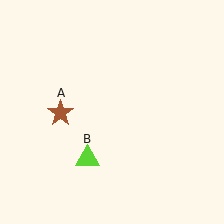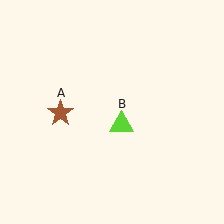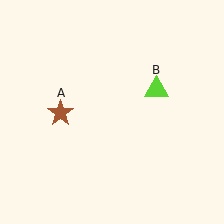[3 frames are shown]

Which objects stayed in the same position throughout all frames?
Brown star (object A) remained stationary.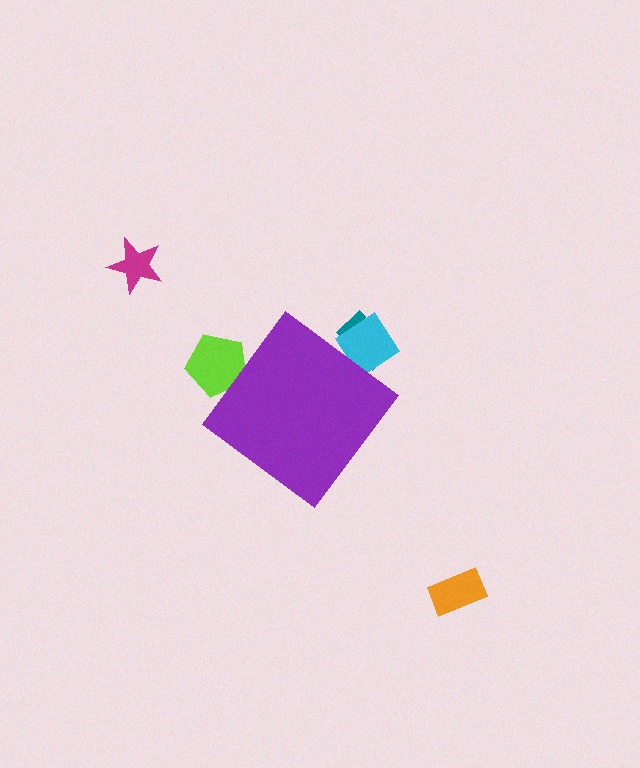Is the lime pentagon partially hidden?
Yes, the lime pentagon is partially hidden behind the purple diamond.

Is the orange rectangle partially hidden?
No, the orange rectangle is fully visible.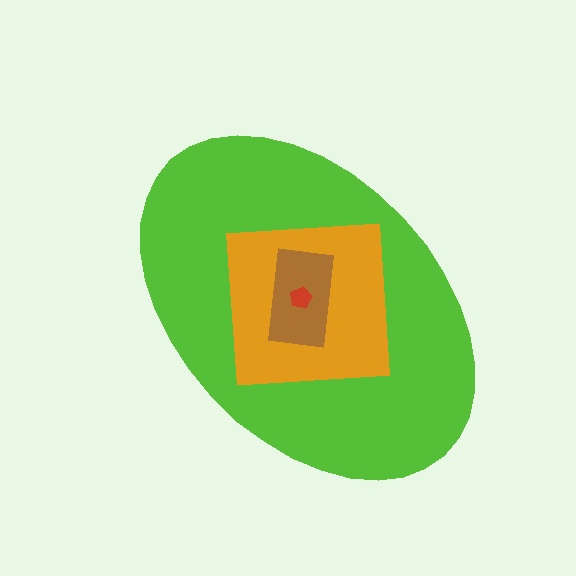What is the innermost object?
The red pentagon.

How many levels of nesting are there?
4.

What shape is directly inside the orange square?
The brown rectangle.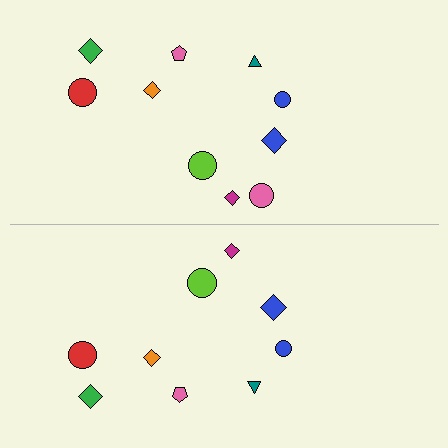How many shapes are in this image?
There are 19 shapes in this image.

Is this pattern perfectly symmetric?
No, the pattern is not perfectly symmetric. A pink circle is missing from the bottom side.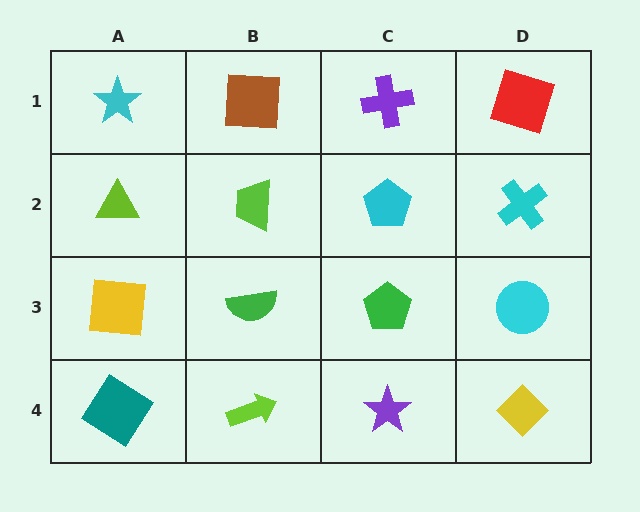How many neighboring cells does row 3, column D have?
3.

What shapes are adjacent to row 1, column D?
A cyan cross (row 2, column D), a purple cross (row 1, column C).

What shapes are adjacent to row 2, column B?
A brown square (row 1, column B), a green semicircle (row 3, column B), a lime triangle (row 2, column A), a cyan pentagon (row 2, column C).